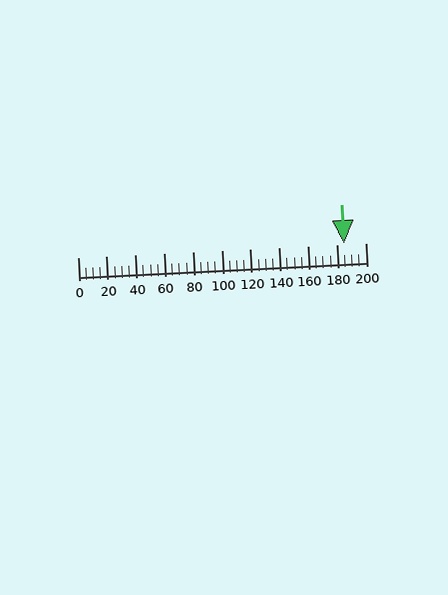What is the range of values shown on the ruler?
The ruler shows values from 0 to 200.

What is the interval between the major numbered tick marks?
The major tick marks are spaced 20 units apart.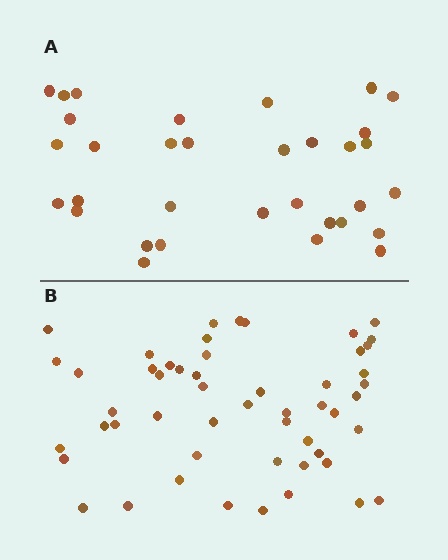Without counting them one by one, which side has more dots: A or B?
Region B (the bottom region) has more dots.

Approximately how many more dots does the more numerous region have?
Region B has approximately 20 more dots than region A.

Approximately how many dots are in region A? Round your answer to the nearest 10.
About 30 dots. (The exact count is 33, which rounds to 30.)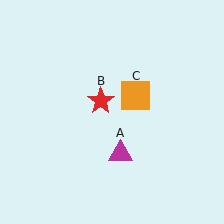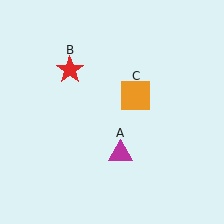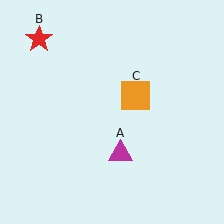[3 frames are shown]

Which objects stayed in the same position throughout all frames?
Magenta triangle (object A) and orange square (object C) remained stationary.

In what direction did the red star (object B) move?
The red star (object B) moved up and to the left.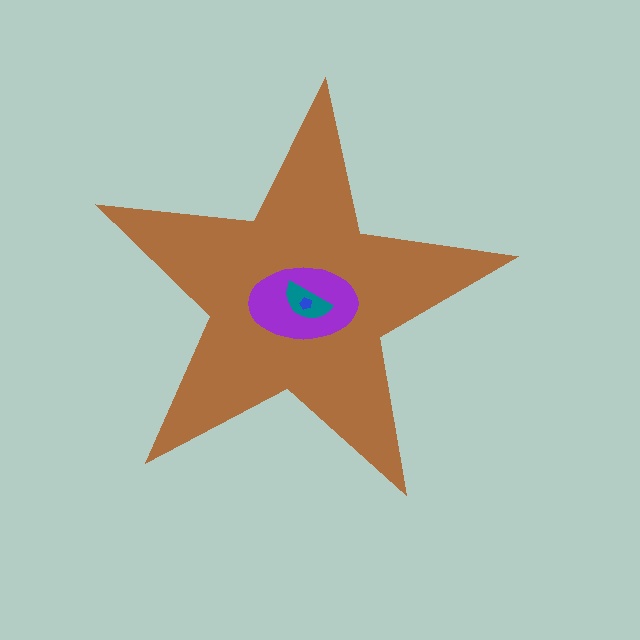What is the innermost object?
The blue pentagon.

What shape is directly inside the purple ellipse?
The teal semicircle.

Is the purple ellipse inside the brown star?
Yes.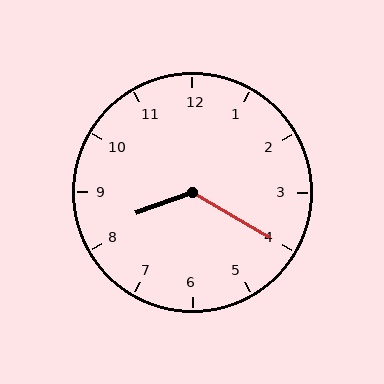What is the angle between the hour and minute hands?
Approximately 130 degrees.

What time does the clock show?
8:20.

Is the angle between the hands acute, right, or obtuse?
It is obtuse.